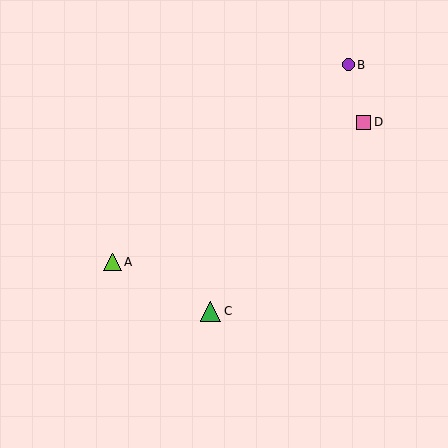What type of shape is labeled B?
Shape B is a purple circle.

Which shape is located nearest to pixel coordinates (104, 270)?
The lime triangle (labeled A) at (113, 262) is nearest to that location.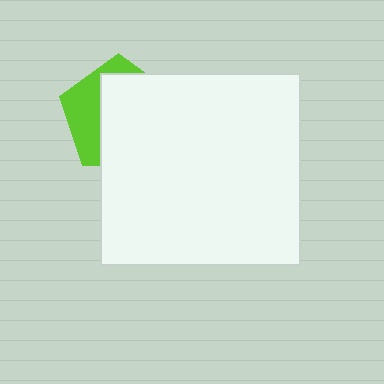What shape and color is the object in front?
The object in front is a white rectangle.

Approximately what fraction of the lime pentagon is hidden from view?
Roughly 66% of the lime pentagon is hidden behind the white rectangle.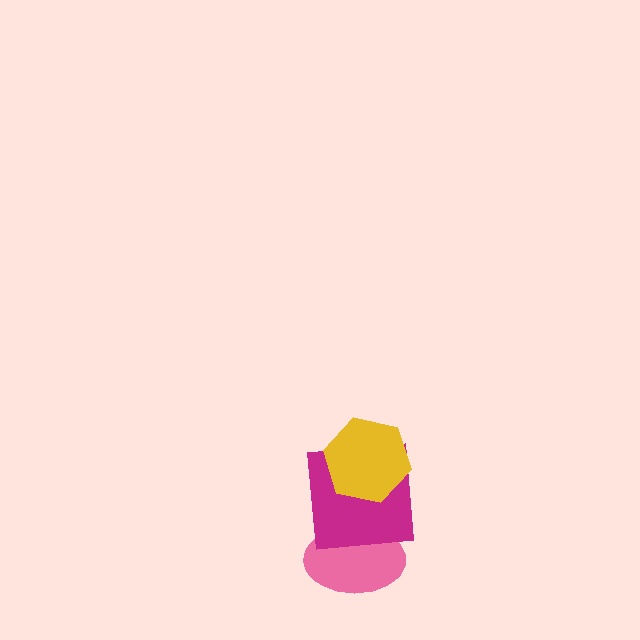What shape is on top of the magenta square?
The yellow hexagon is on top of the magenta square.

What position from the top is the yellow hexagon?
The yellow hexagon is 1st from the top.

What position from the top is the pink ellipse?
The pink ellipse is 3rd from the top.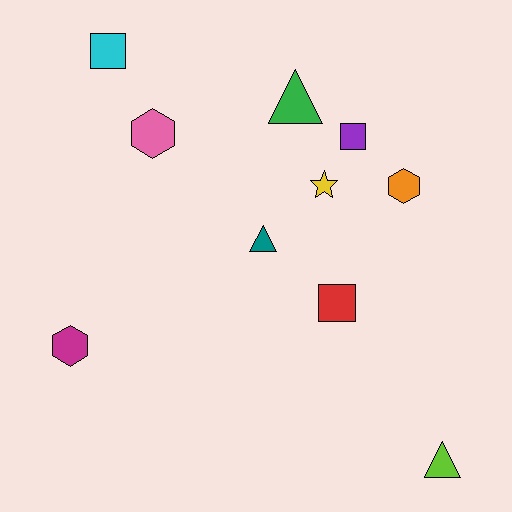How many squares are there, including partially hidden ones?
There are 3 squares.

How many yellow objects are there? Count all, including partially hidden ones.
There is 1 yellow object.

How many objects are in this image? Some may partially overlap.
There are 10 objects.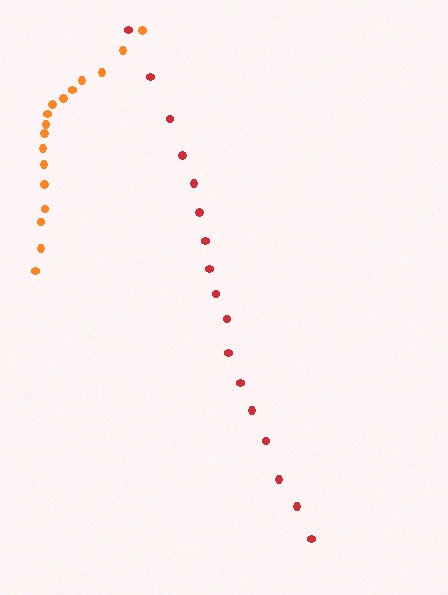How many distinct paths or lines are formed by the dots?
There are 2 distinct paths.